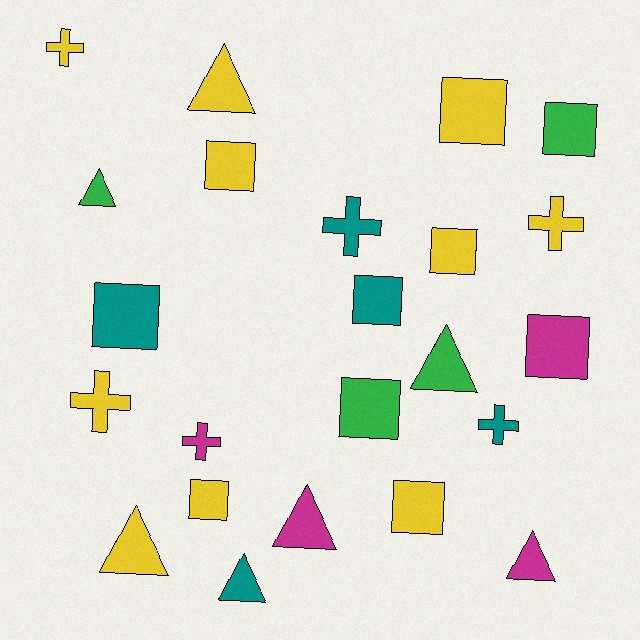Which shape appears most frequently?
Square, with 10 objects.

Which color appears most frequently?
Yellow, with 10 objects.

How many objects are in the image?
There are 23 objects.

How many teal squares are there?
There are 2 teal squares.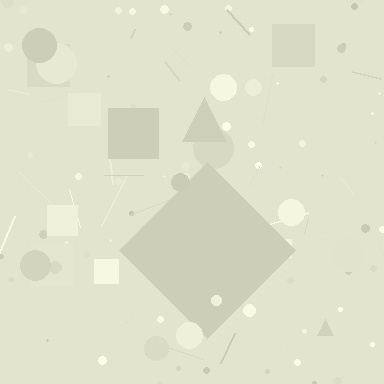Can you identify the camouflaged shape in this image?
The camouflaged shape is a diamond.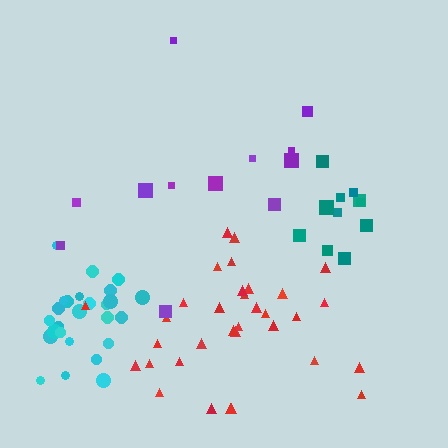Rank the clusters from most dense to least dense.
cyan, teal, red, purple.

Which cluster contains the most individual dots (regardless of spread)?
Red (33).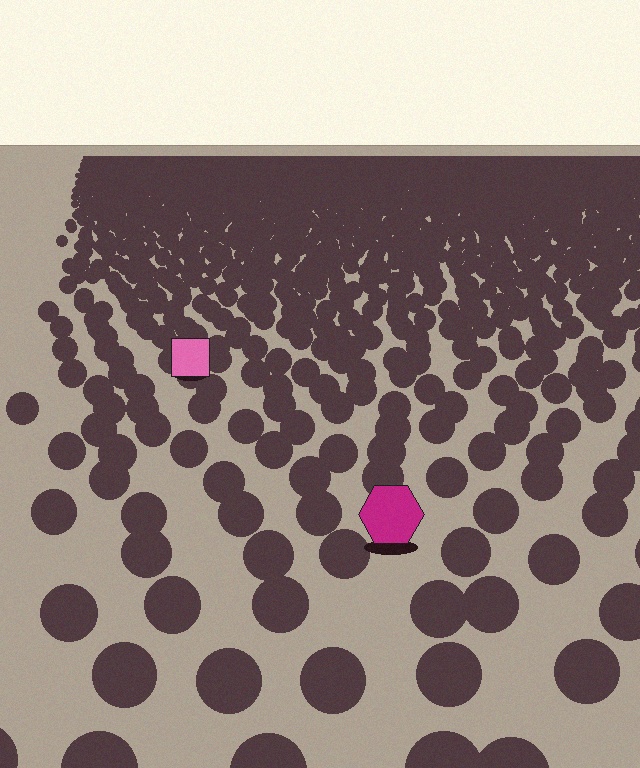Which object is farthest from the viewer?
The pink square is farthest from the viewer. It appears smaller and the ground texture around it is denser.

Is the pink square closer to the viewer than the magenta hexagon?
No. The magenta hexagon is closer — you can tell from the texture gradient: the ground texture is coarser near it.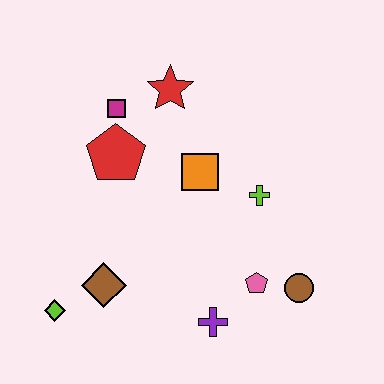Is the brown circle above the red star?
No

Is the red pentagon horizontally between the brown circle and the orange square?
No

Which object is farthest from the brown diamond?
The red star is farthest from the brown diamond.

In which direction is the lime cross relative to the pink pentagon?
The lime cross is above the pink pentagon.